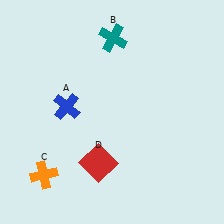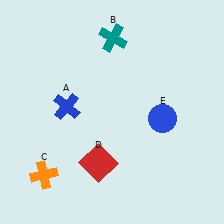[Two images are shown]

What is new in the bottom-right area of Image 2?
A blue circle (E) was added in the bottom-right area of Image 2.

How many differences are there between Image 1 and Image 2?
There is 1 difference between the two images.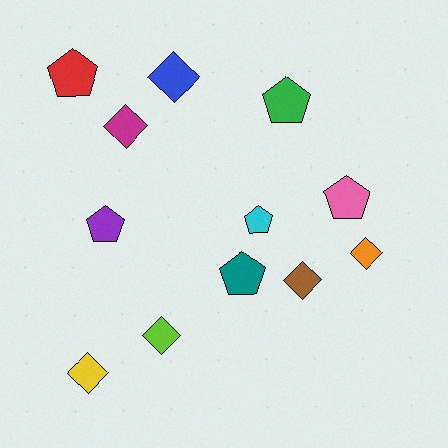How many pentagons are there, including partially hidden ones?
There are 6 pentagons.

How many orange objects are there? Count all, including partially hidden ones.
There is 1 orange object.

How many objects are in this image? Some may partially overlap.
There are 12 objects.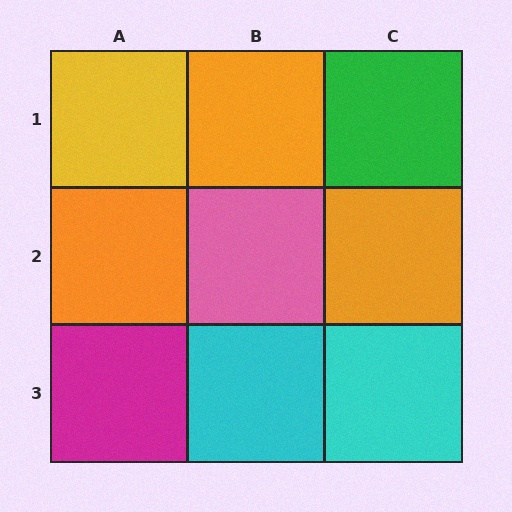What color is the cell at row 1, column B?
Orange.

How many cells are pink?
1 cell is pink.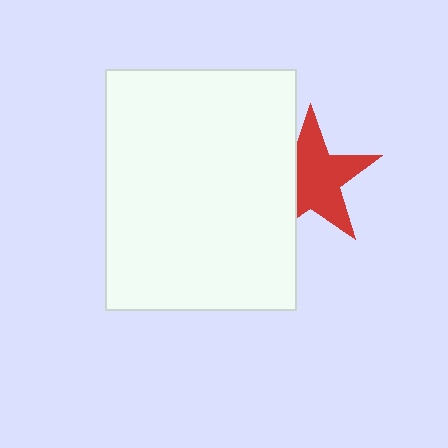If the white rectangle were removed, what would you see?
You would see the complete red star.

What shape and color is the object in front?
The object in front is a white rectangle.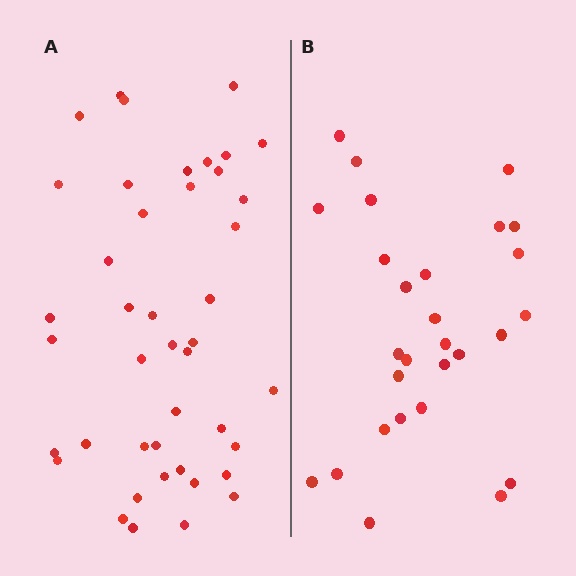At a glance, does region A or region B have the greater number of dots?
Region A (the left region) has more dots.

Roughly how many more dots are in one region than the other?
Region A has approximately 15 more dots than region B.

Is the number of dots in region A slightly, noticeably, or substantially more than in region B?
Region A has substantially more. The ratio is roughly 1.5 to 1.